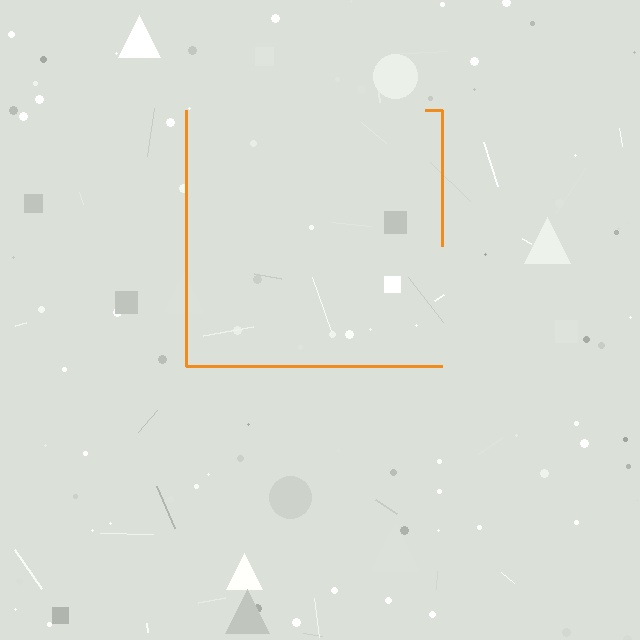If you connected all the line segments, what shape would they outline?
They would outline a square.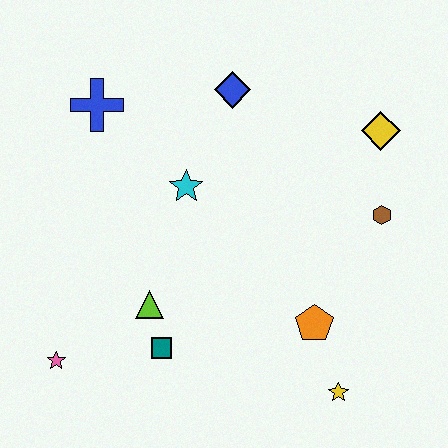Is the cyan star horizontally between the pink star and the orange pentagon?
Yes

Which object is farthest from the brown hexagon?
The pink star is farthest from the brown hexagon.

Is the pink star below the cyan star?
Yes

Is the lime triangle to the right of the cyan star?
No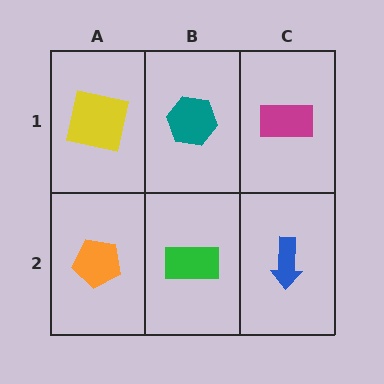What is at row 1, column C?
A magenta rectangle.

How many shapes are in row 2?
3 shapes.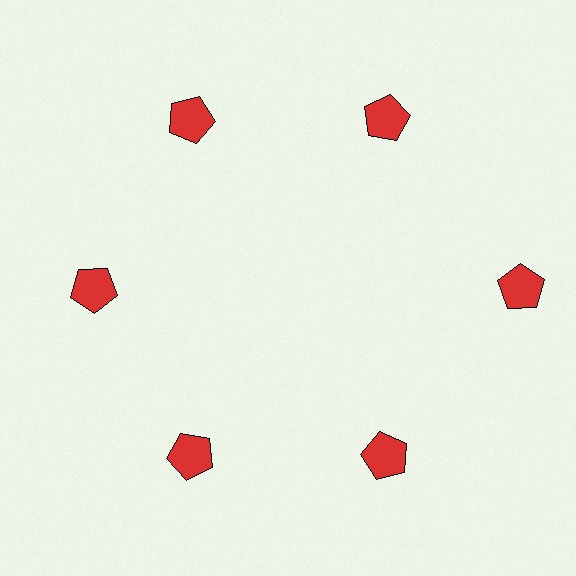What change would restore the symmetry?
The symmetry would be restored by moving it inward, back onto the ring so that all 6 pentagons sit at equal angles and equal distance from the center.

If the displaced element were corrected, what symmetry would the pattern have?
It would have 6-fold rotational symmetry — the pattern would map onto itself every 60 degrees.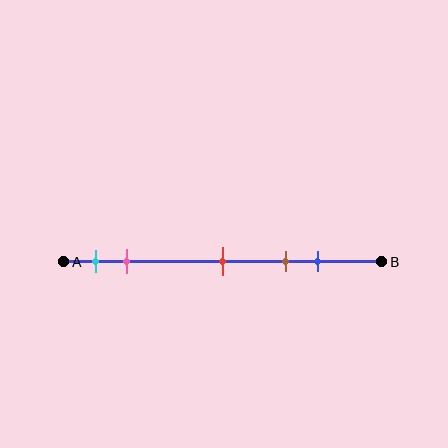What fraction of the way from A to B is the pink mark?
The pink mark is approximately 20% (0.2) of the way from A to B.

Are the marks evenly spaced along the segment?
No, the marks are not evenly spaced.